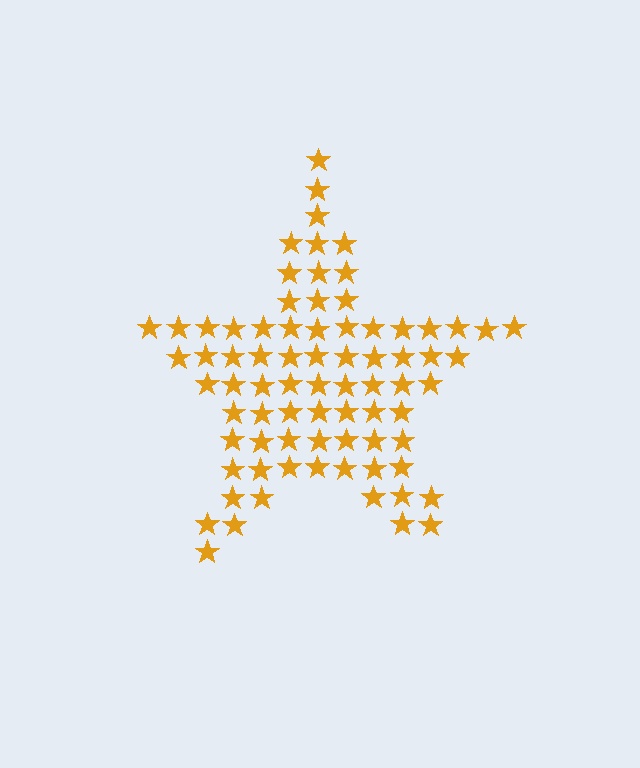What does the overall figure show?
The overall figure shows a star.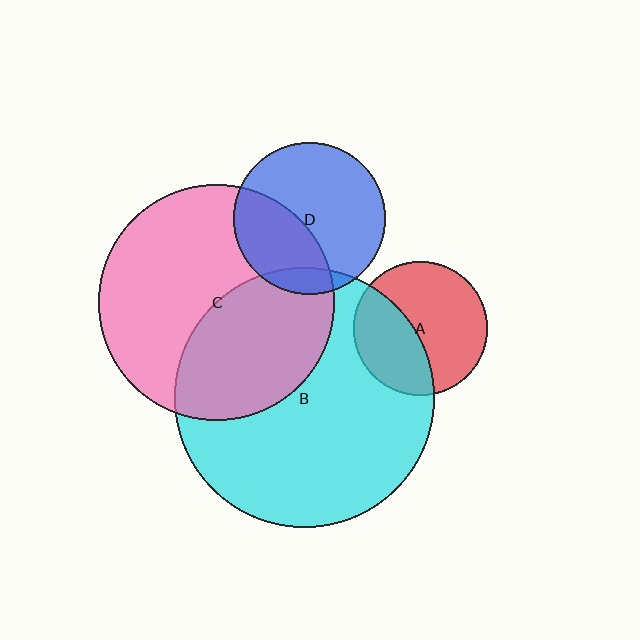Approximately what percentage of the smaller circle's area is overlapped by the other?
Approximately 40%.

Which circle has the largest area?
Circle B (cyan).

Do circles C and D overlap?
Yes.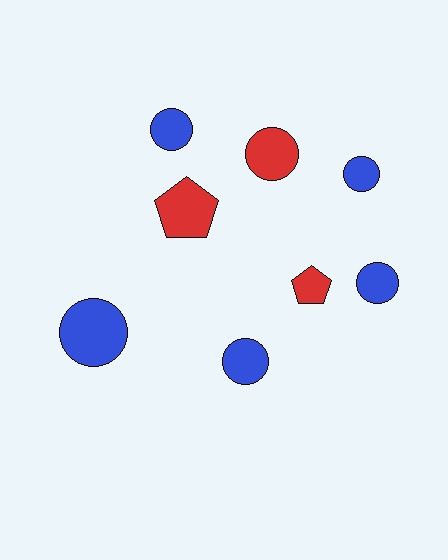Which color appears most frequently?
Blue, with 5 objects.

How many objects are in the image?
There are 8 objects.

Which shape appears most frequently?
Circle, with 6 objects.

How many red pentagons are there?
There are 2 red pentagons.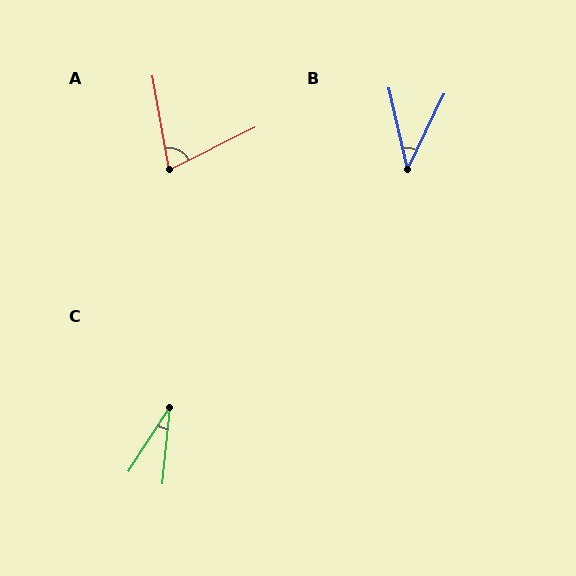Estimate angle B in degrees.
Approximately 39 degrees.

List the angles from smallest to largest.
C (27°), B (39°), A (74°).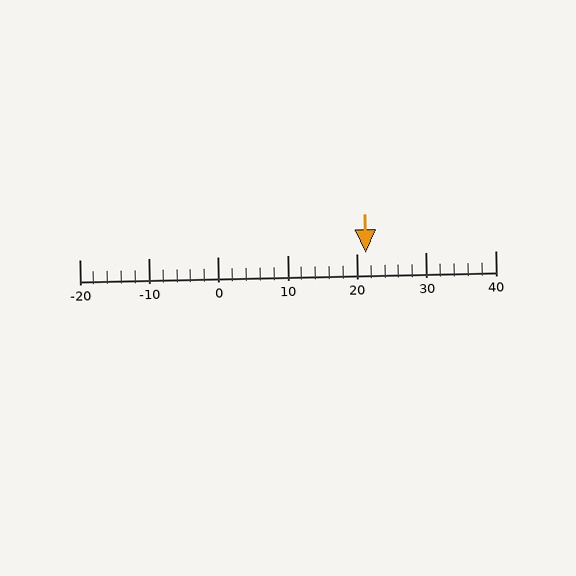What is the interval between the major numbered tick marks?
The major tick marks are spaced 10 units apart.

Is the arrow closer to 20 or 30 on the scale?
The arrow is closer to 20.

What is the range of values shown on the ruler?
The ruler shows values from -20 to 40.